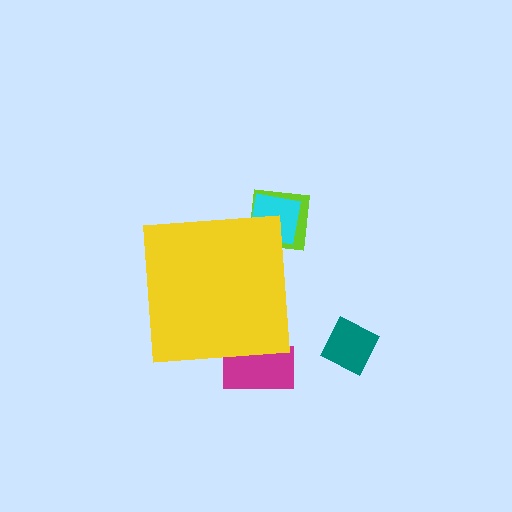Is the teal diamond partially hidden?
No, the teal diamond is fully visible.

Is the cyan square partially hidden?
Yes, the cyan square is partially hidden behind the yellow square.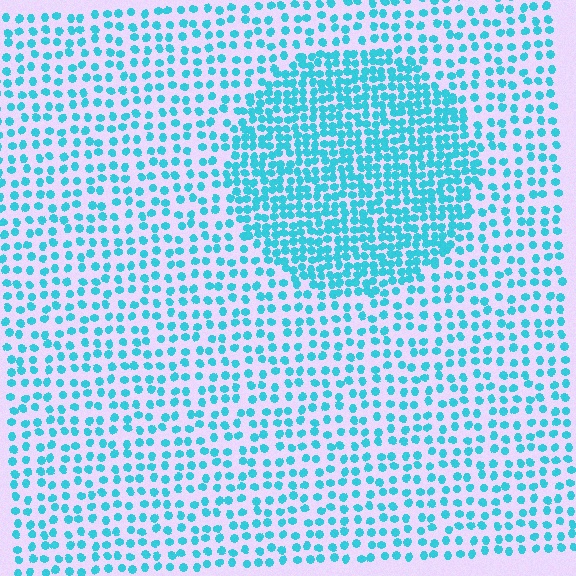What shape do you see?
I see a circle.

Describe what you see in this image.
The image contains small cyan elements arranged at two different densities. A circle-shaped region is visible where the elements are more densely packed than the surrounding area.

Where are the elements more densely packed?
The elements are more densely packed inside the circle boundary.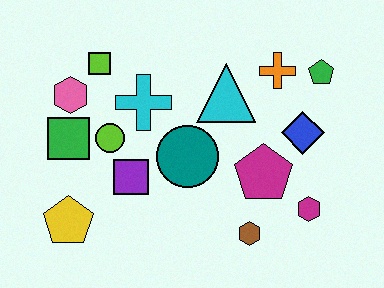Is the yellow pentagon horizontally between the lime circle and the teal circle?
No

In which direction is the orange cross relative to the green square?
The orange cross is to the right of the green square.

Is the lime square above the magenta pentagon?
Yes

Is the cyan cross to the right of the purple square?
Yes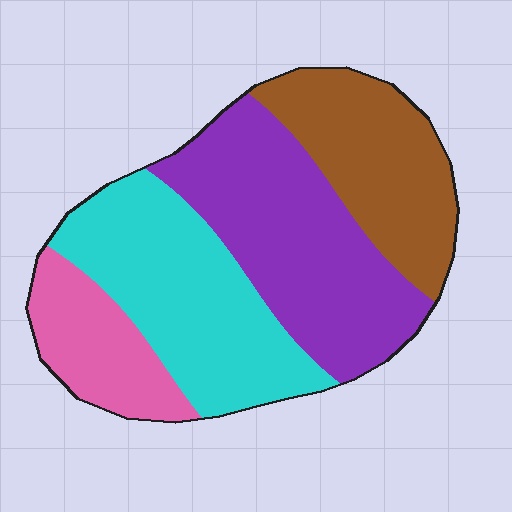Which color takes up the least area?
Pink, at roughly 15%.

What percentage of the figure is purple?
Purple takes up about one third (1/3) of the figure.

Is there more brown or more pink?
Brown.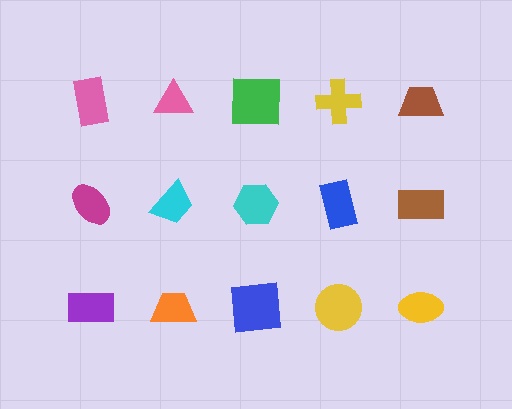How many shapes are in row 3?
5 shapes.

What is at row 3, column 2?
An orange trapezoid.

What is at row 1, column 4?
A yellow cross.